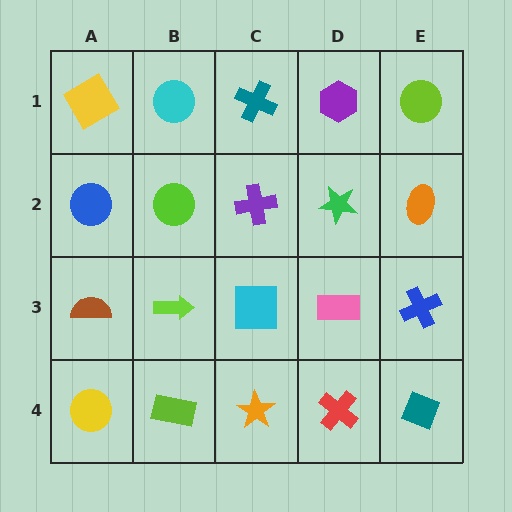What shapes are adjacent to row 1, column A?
A blue circle (row 2, column A), a cyan circle (row 1, column B).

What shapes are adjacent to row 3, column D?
A green star (row 2, column D), a red cross (row 4, column D), a cyan square (row 3, column C), a blue cross (row 3, column E).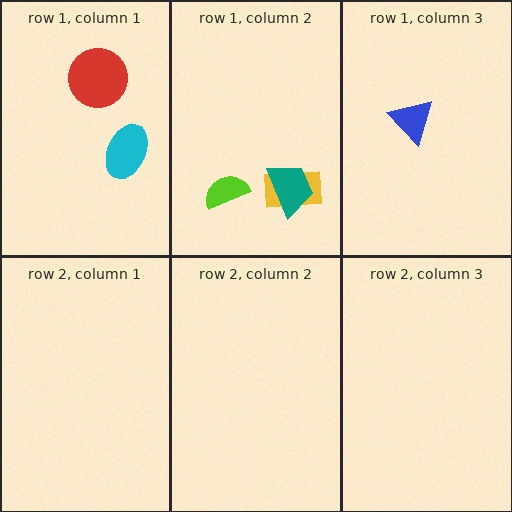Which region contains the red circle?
The row 1, column 1 region.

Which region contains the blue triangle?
The row 1, column 3 region.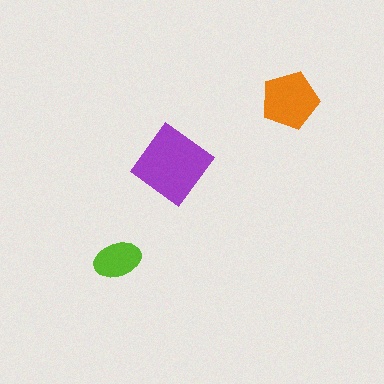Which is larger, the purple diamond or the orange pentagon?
The purple diamond.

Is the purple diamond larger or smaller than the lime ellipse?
Larger.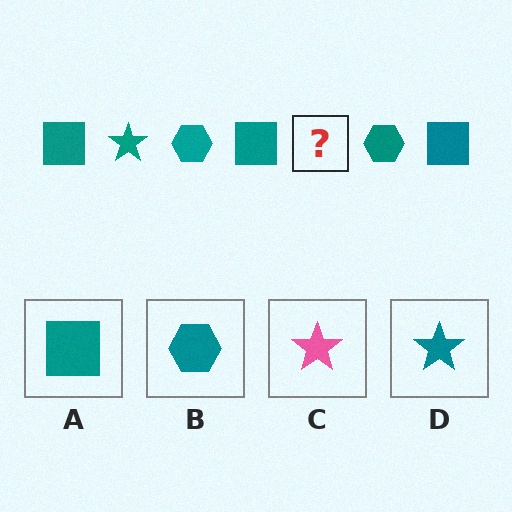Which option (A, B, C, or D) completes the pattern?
D.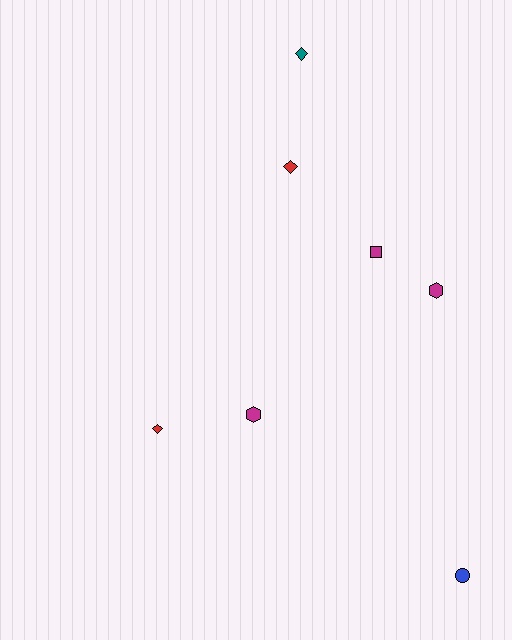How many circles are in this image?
There is 1 circle.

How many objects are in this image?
There are 7 objects.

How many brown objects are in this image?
There are no brown objects.